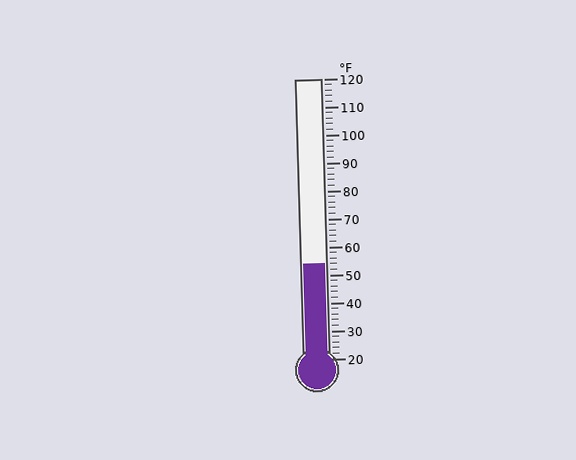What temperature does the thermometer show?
The thermometer shows approximately 54°F.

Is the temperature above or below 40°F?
The temperature is above 40°F.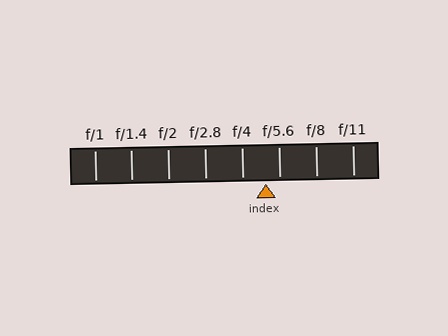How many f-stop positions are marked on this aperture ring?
There are 8 f-stop positions marked.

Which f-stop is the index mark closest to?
The index mark is closest to f/5.6.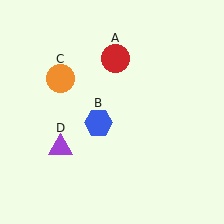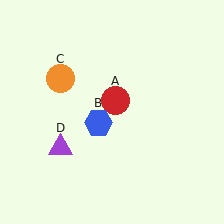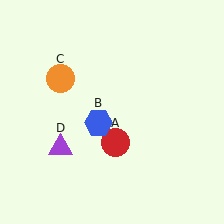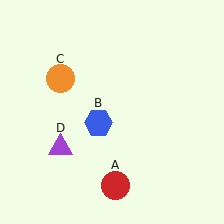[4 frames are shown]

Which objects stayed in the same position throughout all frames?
Blue hexagon (object B) and orange circle (object C) and purple triangle (object D) remained stationary.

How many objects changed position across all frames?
1 object changed position: red circle (object A).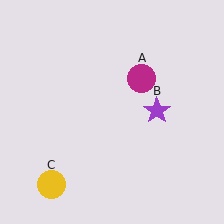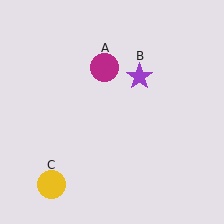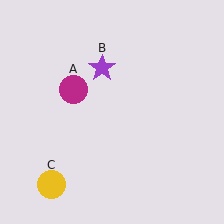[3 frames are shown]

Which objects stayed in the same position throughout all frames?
Yellow circle (object C) remained stationary.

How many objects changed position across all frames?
2 objects changed position: magenta circle (object A), purple star (object B).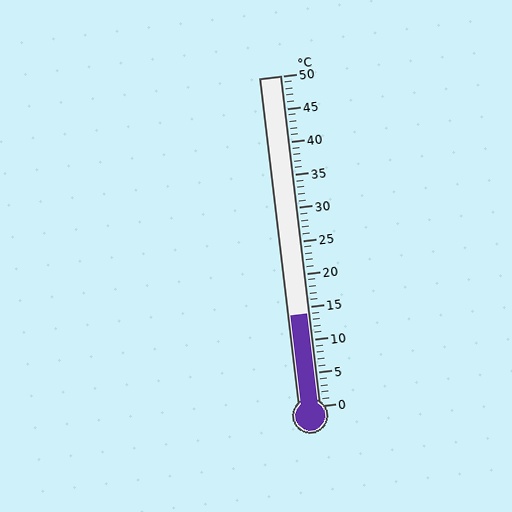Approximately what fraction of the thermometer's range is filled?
The thermometer is filled to approximately 30% of its range.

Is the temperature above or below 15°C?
The temperature is below 15°C.